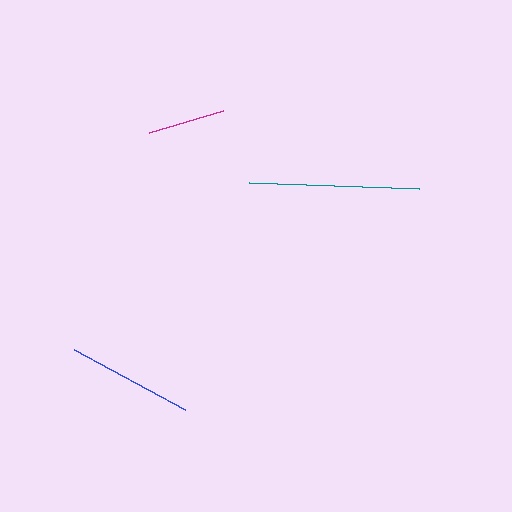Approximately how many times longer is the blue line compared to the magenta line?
The blue line is approximately 1.6 times the length of the magenta line.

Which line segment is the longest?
The teal line is the longest at approximately 171 pixels.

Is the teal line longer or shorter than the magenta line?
The teal line is longer than the magenta line.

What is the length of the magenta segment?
The magenta segment is approximately 77 pixels long.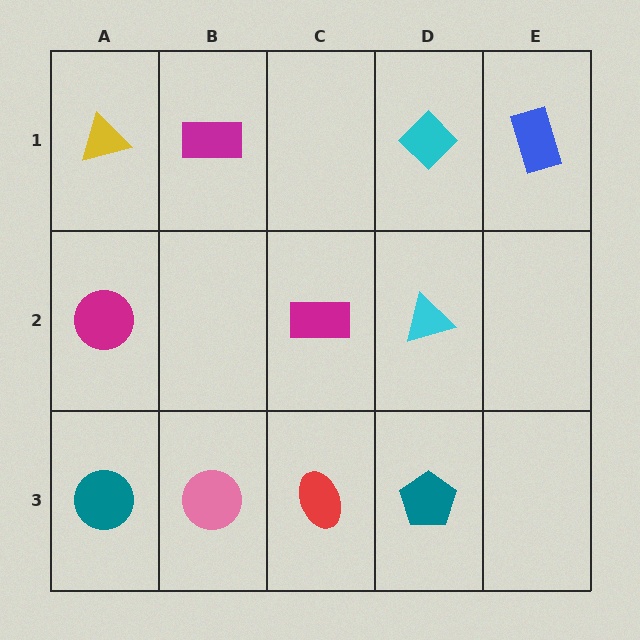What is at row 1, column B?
A magenta rectangle.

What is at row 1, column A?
A yellow triangle.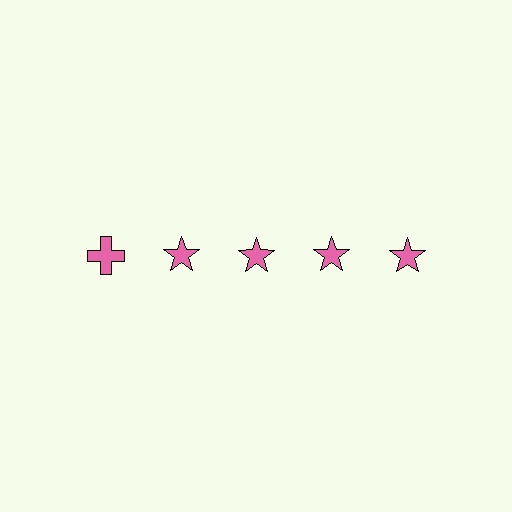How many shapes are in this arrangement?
There are 5 shapes arranged in a grid pattern.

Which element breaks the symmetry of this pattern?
The pink cross in the top row, leftmost column breaks the symmetry. All other shapes are pink stars.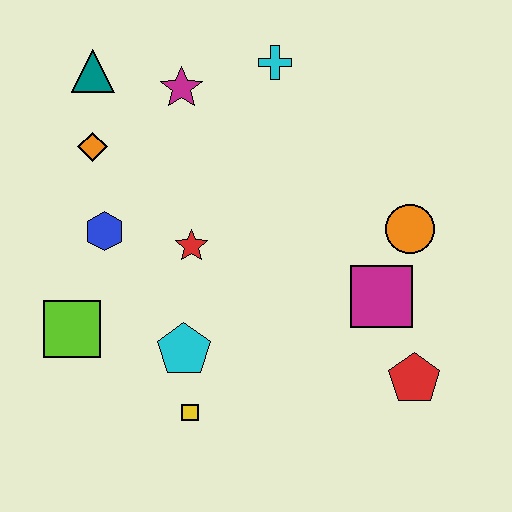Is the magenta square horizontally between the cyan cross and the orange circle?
Yes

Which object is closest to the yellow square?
The cyan pentagon is closest to the yellow square.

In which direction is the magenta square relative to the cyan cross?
The magenta square is below the cyan cross.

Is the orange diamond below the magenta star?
Yes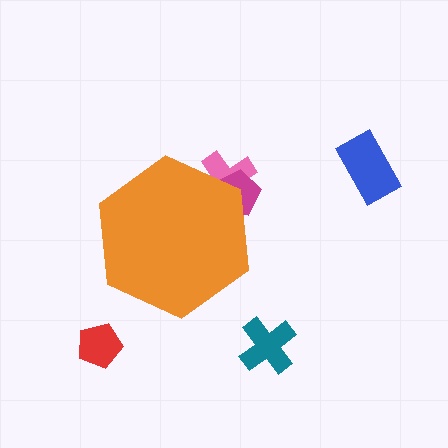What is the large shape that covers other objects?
An orange hexagon.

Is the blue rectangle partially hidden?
No, the blue rectangle is fully visible.